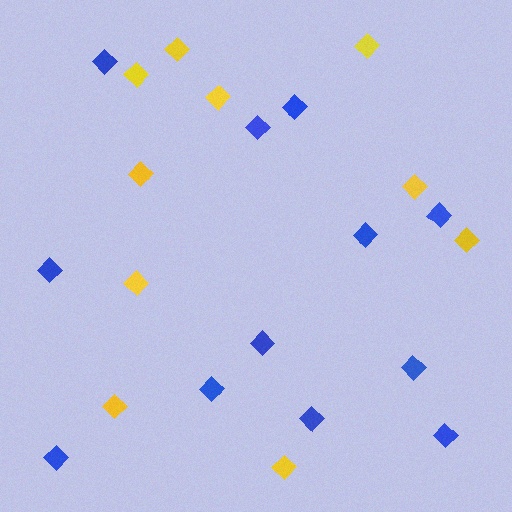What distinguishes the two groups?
There are 2 groups: one group of yellow diamonds (10) and one group of blue diamonds (12).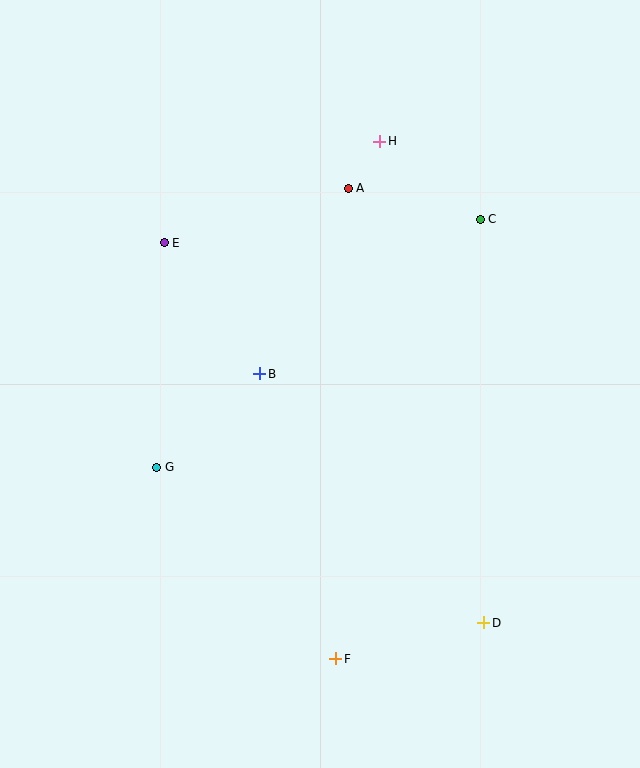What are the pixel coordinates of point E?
Point E is at (164, 243).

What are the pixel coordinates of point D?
Point D is at (484, 623).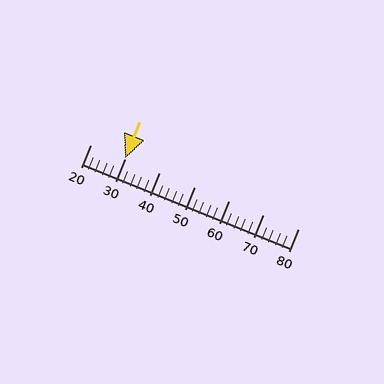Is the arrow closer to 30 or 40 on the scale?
The arrow is closer to 30.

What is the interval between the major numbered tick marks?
The major tick marks are spaced 10 units apart.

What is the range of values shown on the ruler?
The ruler shows values from 20 to 80.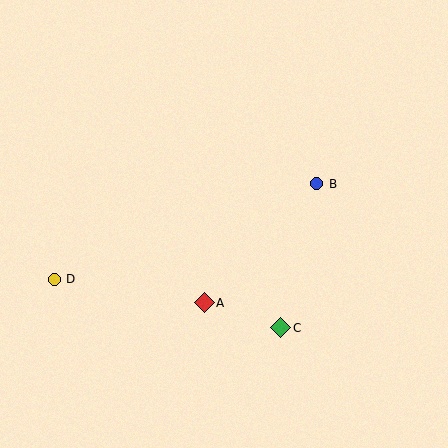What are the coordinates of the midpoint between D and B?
The midpoint between D and B is at (185, 231).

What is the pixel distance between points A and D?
The distance between A and D is 152 pixels.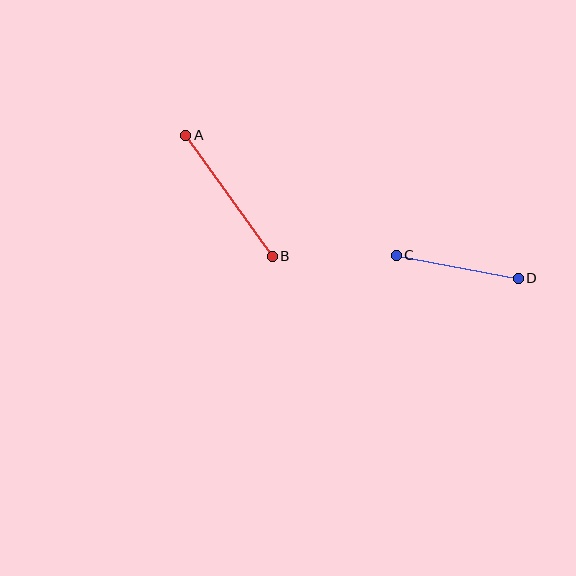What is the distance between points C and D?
The distance is approximately 124 pixels.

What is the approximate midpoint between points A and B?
The midpoint is at approximately (229, 196) pixels.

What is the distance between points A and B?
The distance is approximately 149 pixels.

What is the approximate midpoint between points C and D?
The midpoint is at approximately (457, 267) pixels.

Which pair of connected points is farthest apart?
Points A and B are farthest apart.